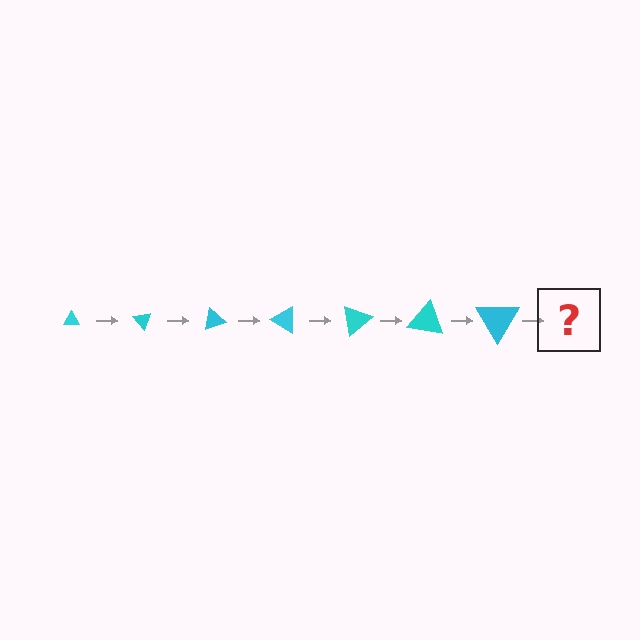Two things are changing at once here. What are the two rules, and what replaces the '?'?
The two rules are that the triangle grows larger each step and it rotates 50 degrees each step. The '?' should be a triangle, larger than the previous one and rotated 350 degrees from the start.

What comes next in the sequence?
The next element should be a triangle, larger than the previous one and rotated 350 degrees from the start.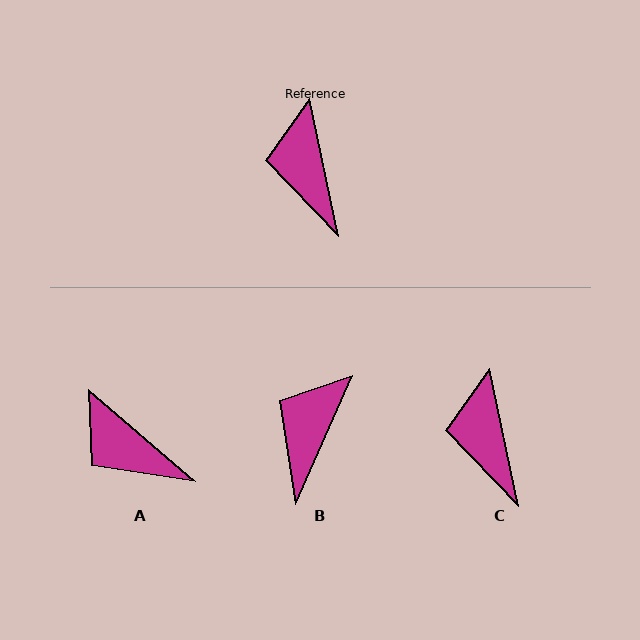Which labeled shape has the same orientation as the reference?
C.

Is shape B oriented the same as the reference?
No, it is off by about 35 degrees.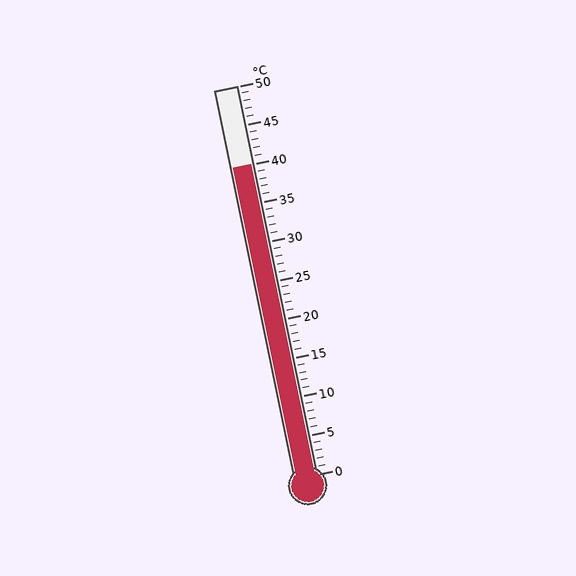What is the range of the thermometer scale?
The thermometer scale ranges from 0°C to 50°C.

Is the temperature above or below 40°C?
The temperature is at 40°C.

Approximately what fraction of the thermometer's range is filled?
The thermometer is filled to approximately 80% of its range.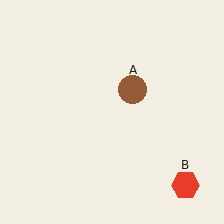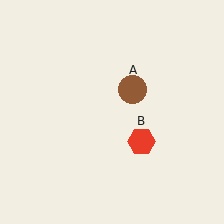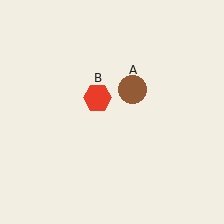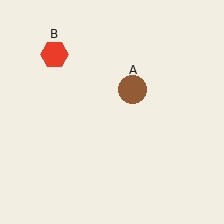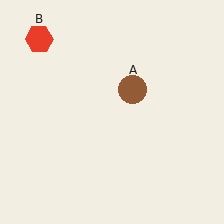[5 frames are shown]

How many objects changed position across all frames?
1 object changed position: red hexagon (object B).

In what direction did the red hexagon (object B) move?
The red hexagon (object B) moved up and to the left.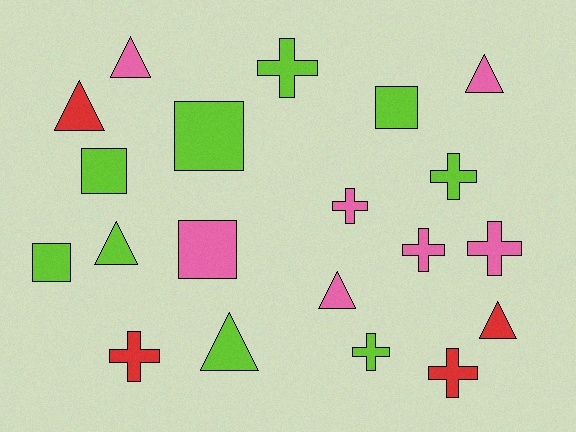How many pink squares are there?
There is 1 pink square.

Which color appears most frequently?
Lime, with 9 objects.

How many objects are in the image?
There are 20 objects.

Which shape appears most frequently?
Cross, with 8 objects.